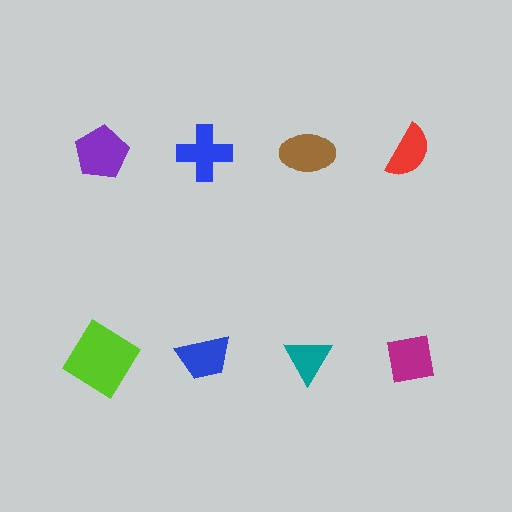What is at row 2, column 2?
A blue trapezoid.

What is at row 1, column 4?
A red semicircle.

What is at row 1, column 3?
A brown ellipse.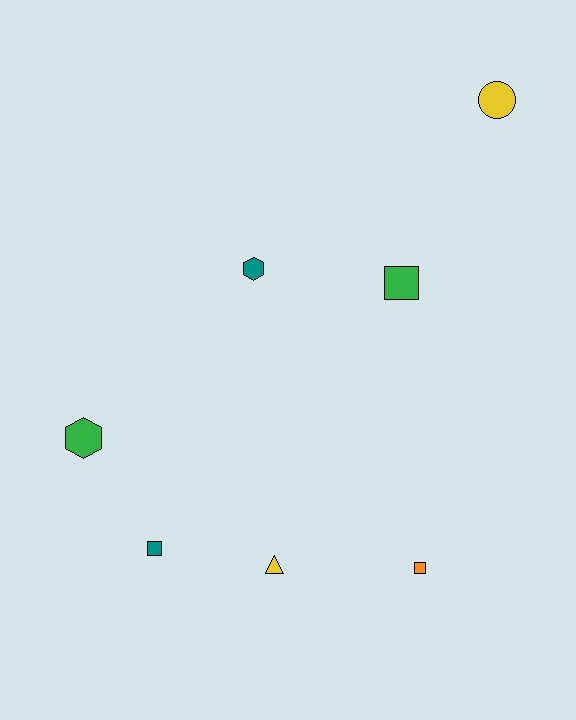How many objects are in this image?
There are 7 objects.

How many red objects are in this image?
There are no red objects.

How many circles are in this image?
There is 1 circle.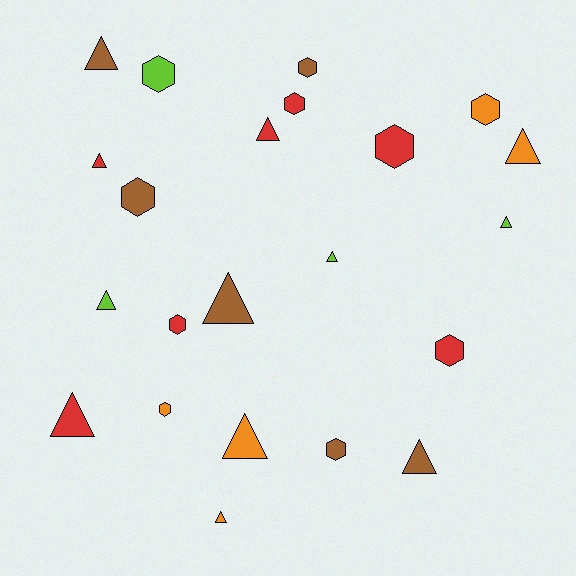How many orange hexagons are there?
There are 2 orange hexagons.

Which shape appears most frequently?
Triangle, with 12 objects.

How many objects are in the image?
There are 22 objects.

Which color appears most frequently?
Red, with 7 objects.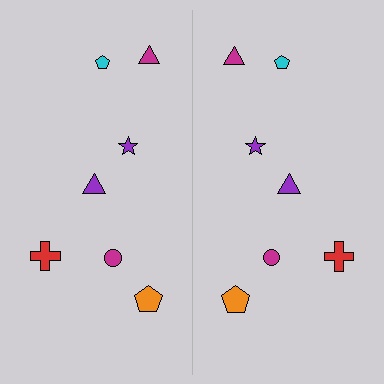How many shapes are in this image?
There are 14 shapes in this image.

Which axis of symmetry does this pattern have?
The pattern has a vertical axis of symmetry running through the center of the image.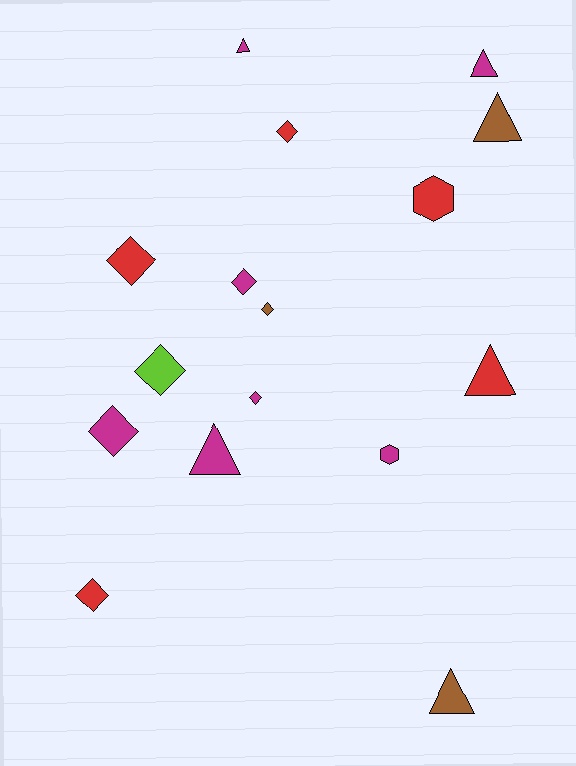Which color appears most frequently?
Magenta, with 7 objects.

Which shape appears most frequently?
Diamond, with 8 objects.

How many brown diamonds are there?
There is 1 brown diamond.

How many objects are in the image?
There are 16 objects.